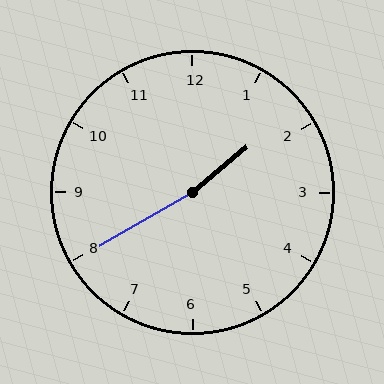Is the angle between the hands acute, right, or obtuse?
It is obtuse.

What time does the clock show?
1:40.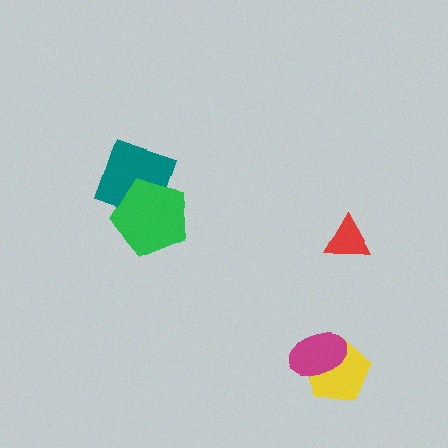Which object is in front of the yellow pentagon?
The magenta ellipse is in front of the yellow pentagon.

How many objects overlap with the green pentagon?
1 object overlaps with the green pentagon.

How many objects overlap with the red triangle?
0 objects overlap with the red triangle.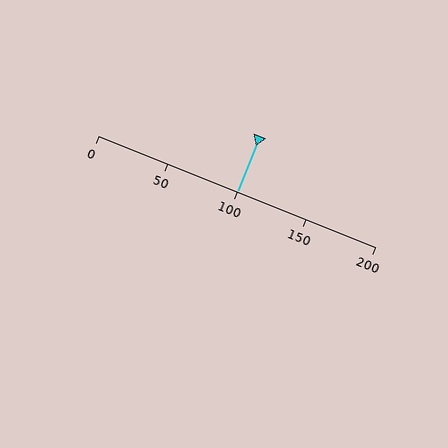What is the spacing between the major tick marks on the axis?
The major ticks are spaced 50 apart.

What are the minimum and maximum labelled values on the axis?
The axis runs from 0 to 200.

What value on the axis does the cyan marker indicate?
The marker indicates approximately 100.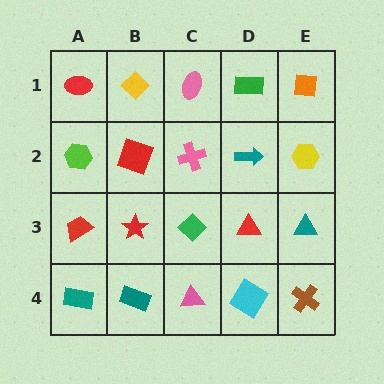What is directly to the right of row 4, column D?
A brown cross.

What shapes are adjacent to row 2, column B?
A yellow diamond (row 1, column B), a red star (row 3, column B), a lime hexagon (row 2, column A), a pink cross (row 2, column C).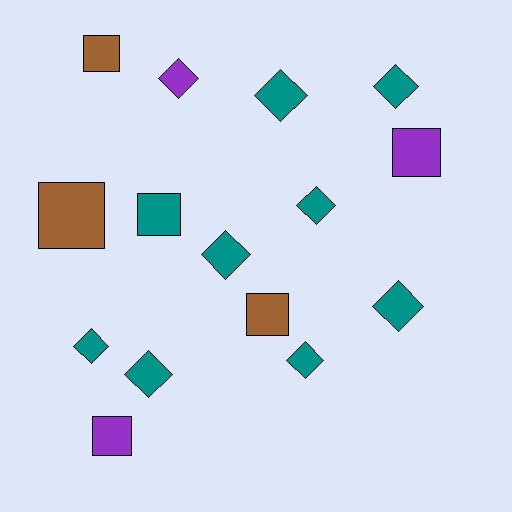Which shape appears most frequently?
Diamond, with 9 objects.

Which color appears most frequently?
Teal, with 9 objects.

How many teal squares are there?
There is 1 teal square.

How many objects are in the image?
There are 15 objects.